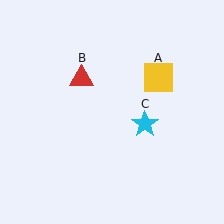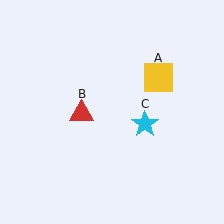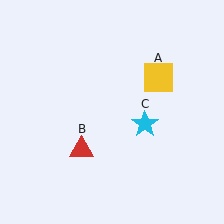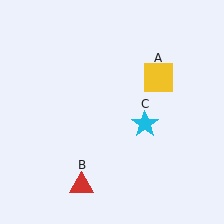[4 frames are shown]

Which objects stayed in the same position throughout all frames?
Yellow square (object A) and cyan star (object C) remained stationary.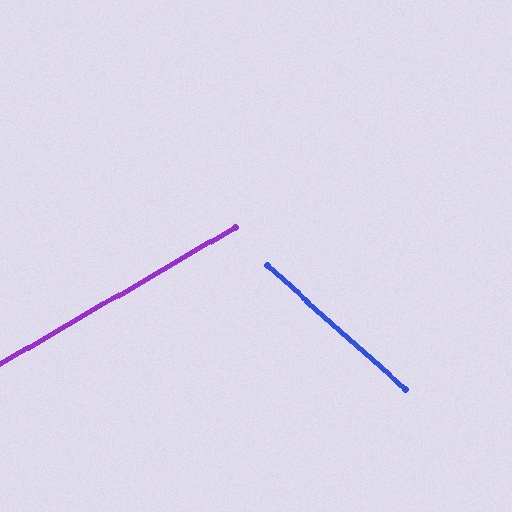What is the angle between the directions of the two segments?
Approximately 72 degrees.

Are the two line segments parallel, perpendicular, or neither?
Neither parallel nor perpendicular — they differ by about 72°.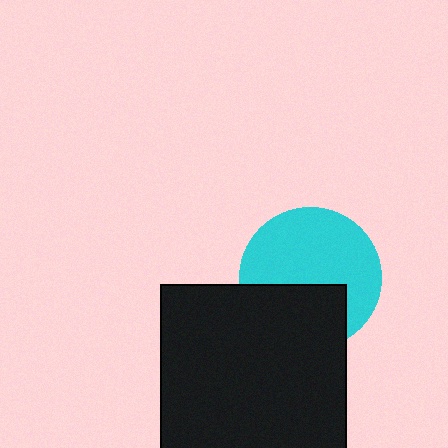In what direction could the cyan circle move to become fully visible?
The cyan circle could move up. That would shift it out from behind the black square entirely.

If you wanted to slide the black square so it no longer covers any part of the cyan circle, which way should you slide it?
Slide it down — that is the most direct way to separate the two shapes.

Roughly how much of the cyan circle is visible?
About half of it is visible (roughly 63%).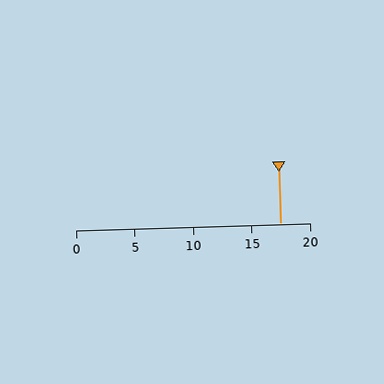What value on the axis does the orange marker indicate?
The marker indicates approximately 17.5.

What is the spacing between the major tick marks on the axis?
The major ticks are spaced 5 apart.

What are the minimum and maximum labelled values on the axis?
The axis runs from 0 to 20.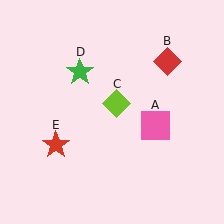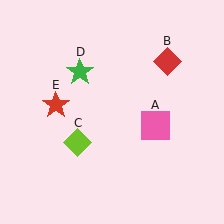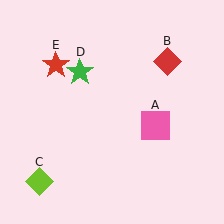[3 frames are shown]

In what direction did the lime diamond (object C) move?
The lime diamond (object C) moved down and to the left.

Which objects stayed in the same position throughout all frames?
Pink square (object A) and red diamond (object B) and green star (object D) remained stationary.